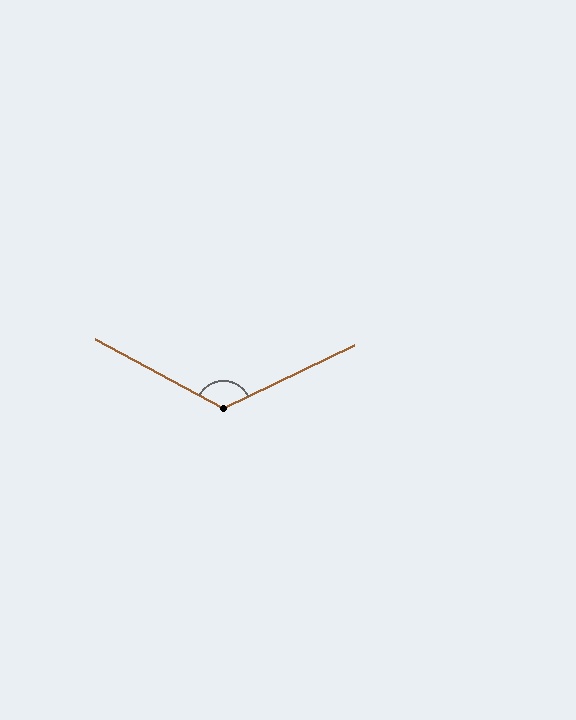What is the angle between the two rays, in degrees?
Approximately 126 degrees.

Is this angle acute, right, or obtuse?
It is obtuse.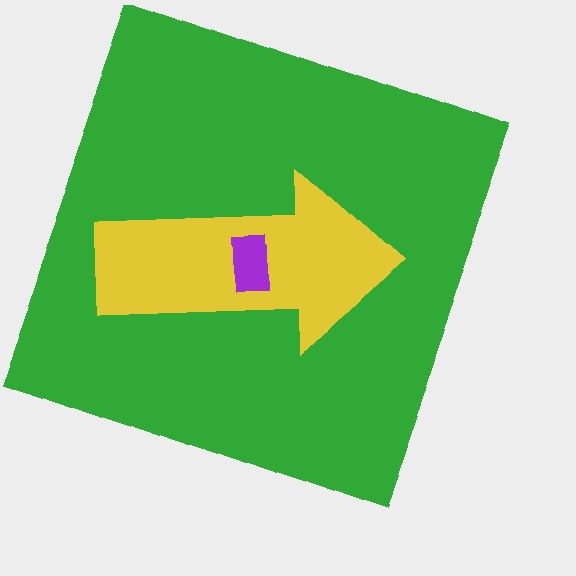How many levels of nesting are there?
3.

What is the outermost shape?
The green square.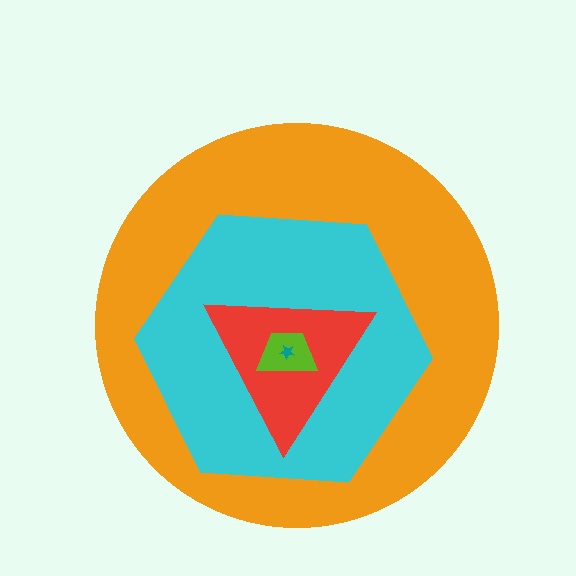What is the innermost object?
The teal star.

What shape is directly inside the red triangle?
The lime trapezoid.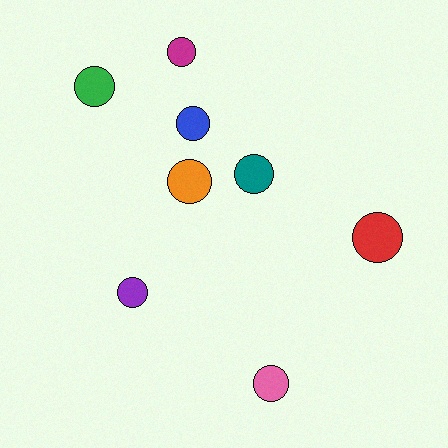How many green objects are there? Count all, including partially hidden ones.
There is 1 green object.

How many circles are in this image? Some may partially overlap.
There are 8 circles.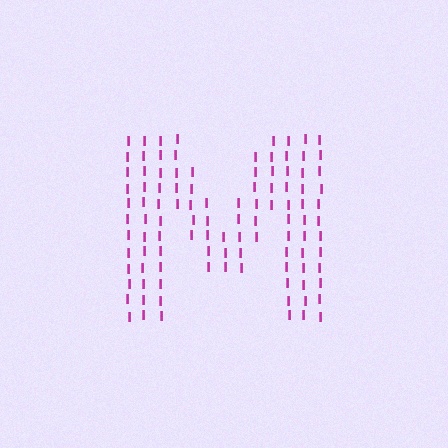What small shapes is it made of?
It is made of small letter I's.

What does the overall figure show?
The overall figure shows the letter M.